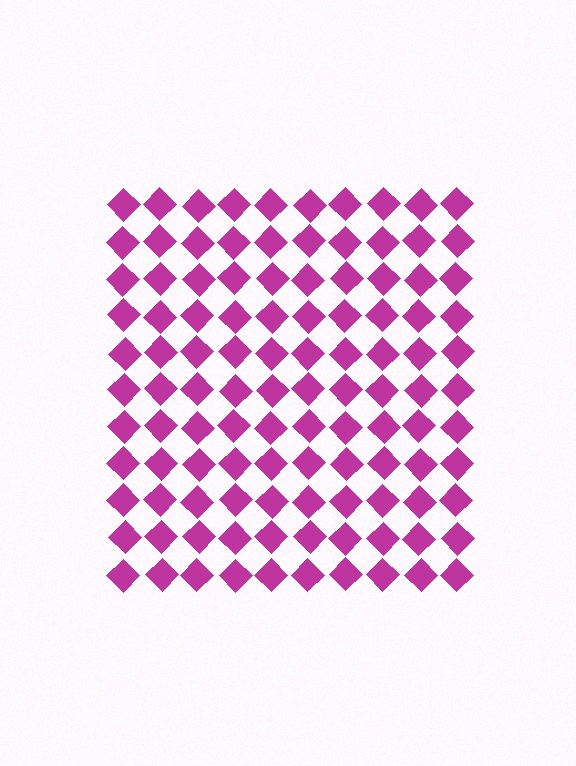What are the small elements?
The small elements are diamonds.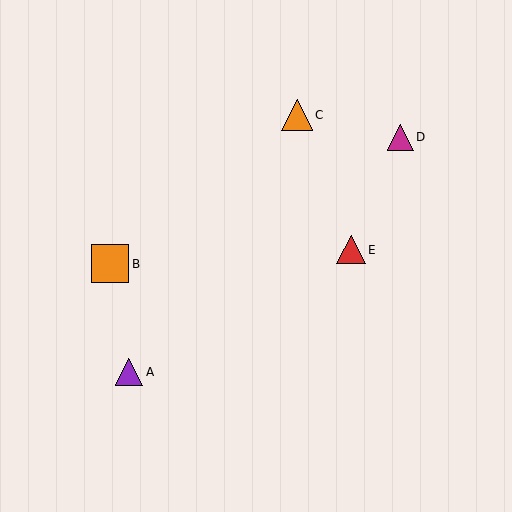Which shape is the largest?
The orange square (labeled B) is the largest.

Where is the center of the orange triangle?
The center of the orange triangle is at (297, 115).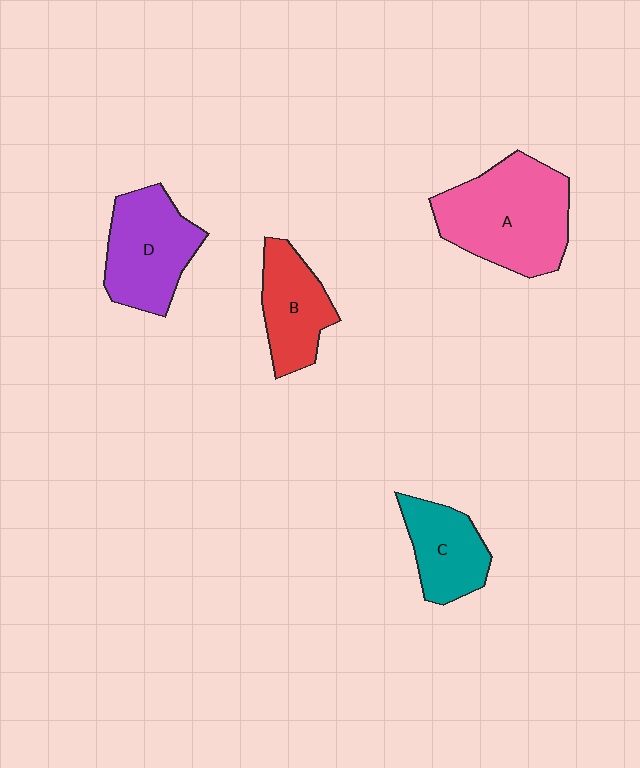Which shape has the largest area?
Shape A (pink).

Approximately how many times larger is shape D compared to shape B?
Approximately 1.3 times.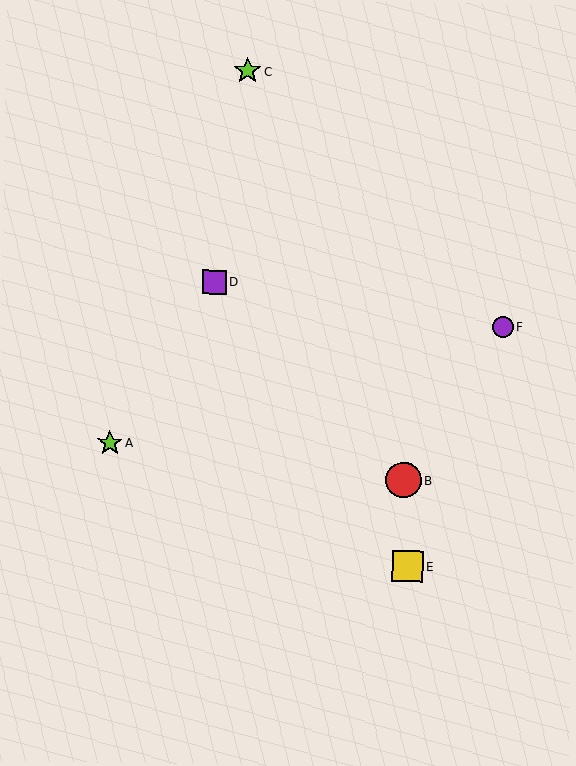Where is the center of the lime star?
The center of the lime star is at (110, 443).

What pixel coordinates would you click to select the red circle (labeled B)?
Click at (404, 480) to select the red circle B.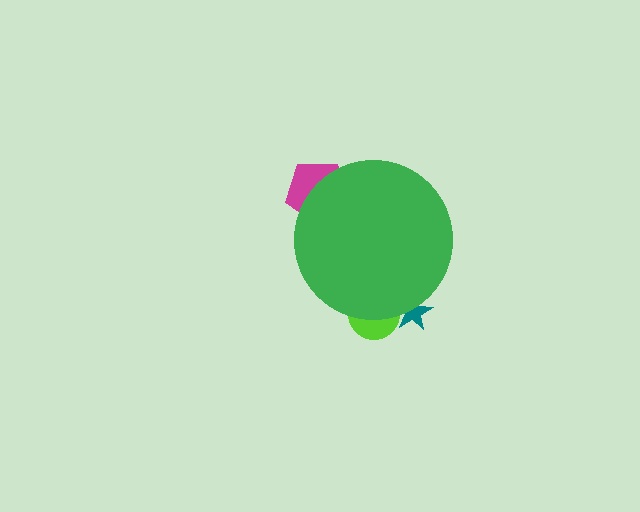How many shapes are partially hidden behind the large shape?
3 shapes are partially hidden.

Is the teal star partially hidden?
Yes, the teal star is partially hidden behind the green circle.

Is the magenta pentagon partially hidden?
Yes, the magenta pentagon is partially hidden behind the green circle.